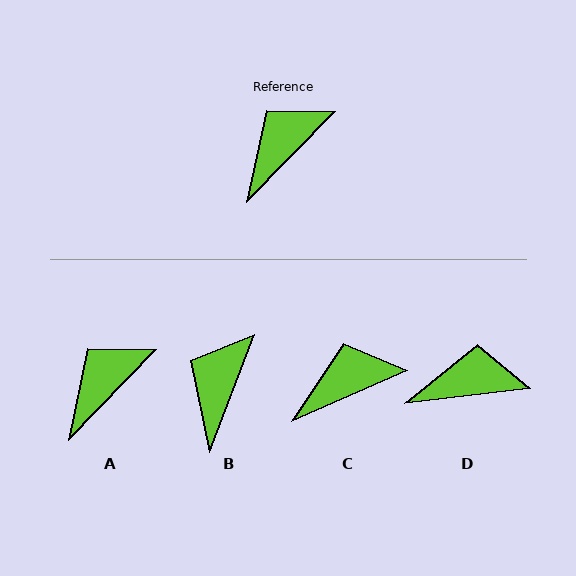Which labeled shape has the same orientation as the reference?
A.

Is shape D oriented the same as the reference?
No, it is off by about 39 degrees.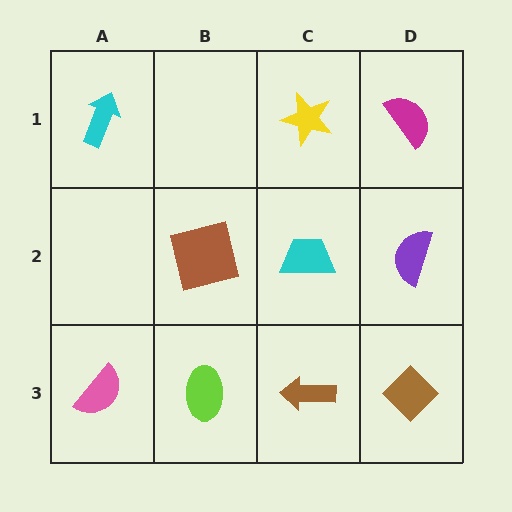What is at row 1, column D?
A magenta semicircle.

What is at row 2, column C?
A cyan trapezoid.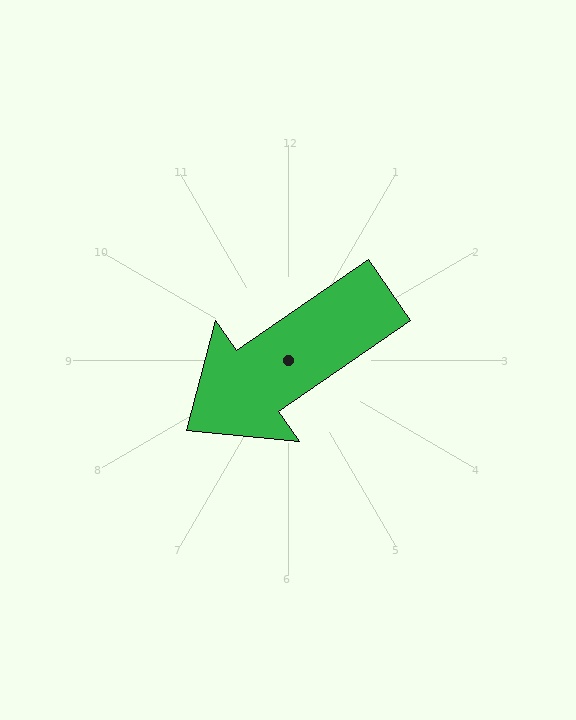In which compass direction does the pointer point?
Southwest.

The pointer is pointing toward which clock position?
Roughly 8 o'clock.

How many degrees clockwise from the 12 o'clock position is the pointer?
Approximately 235 degrees.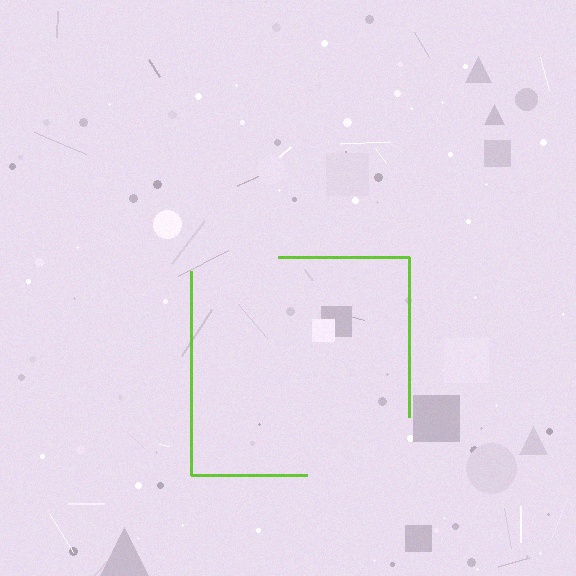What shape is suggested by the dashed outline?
The dashed outline suggests a square.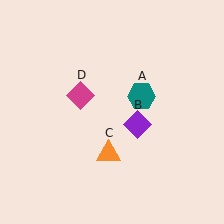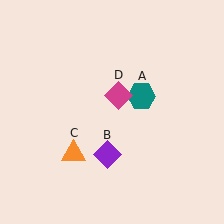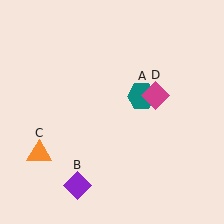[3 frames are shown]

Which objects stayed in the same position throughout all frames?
Teal hexagon (object A) remained stationary.